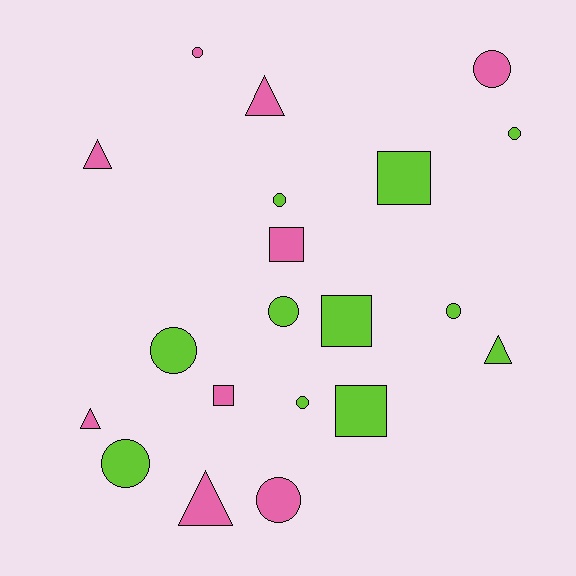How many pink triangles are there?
There are 4 pink triangles.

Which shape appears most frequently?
Circle, with 10 objects.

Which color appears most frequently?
Lime, with 11 objects.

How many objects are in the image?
There are 20 objects.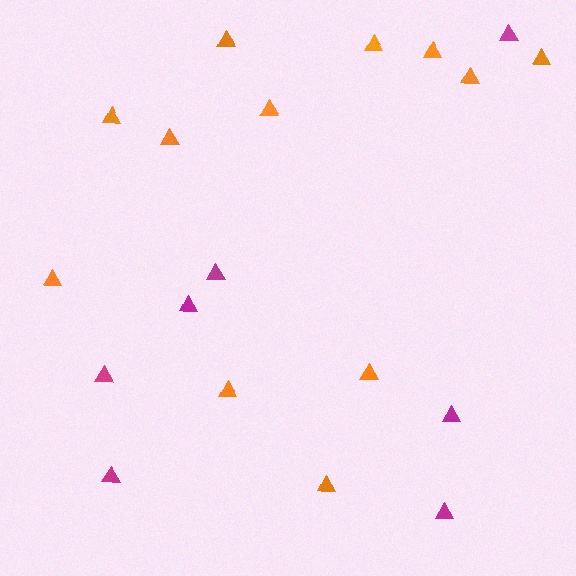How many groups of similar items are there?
There are 2 groups: one group of magenta triangles (7) and one group of orange triangles (12).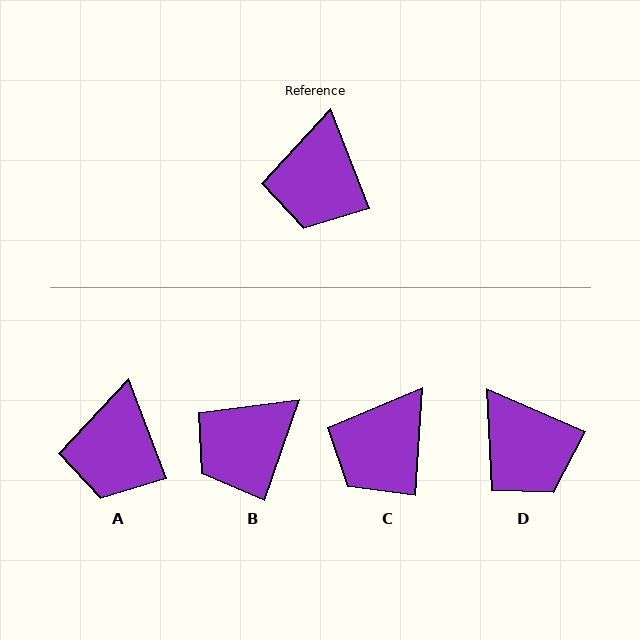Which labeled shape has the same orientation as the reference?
A.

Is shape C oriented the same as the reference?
No, it is off by about 24 degrees.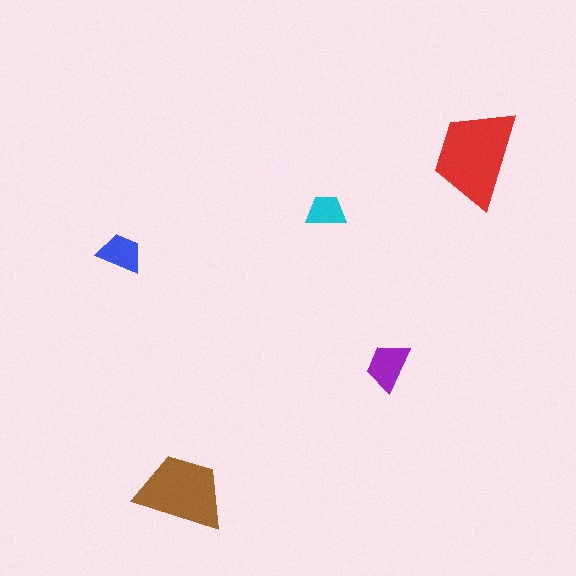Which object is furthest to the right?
The red trapezoid is rightmost.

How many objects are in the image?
There are 5 objects in the image.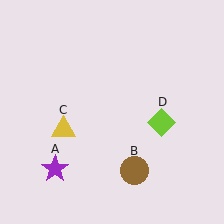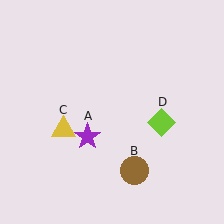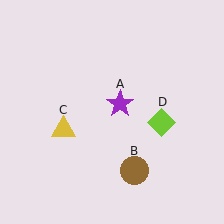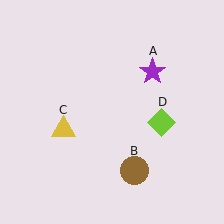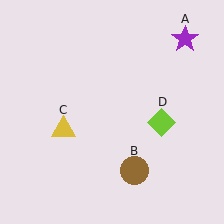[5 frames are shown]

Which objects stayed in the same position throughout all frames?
Brown circle (object B) and yellow triangle (object C) and lime diamond (object D) remained stationary.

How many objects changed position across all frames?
1 object changed position: purple star (object A).